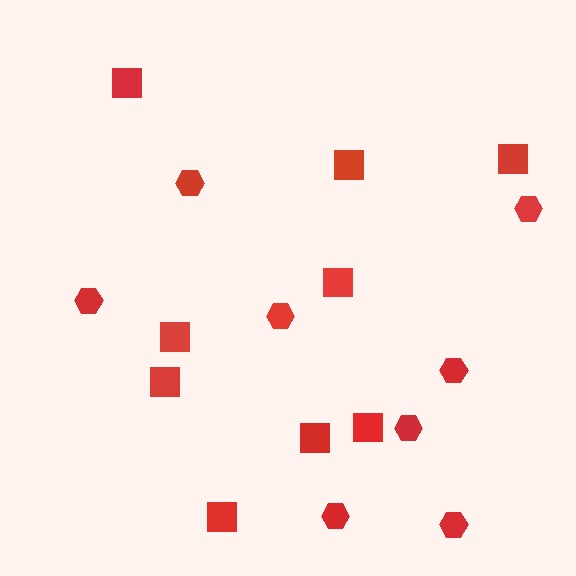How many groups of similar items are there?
There are 2 groups: one group of hexagons (8) and one group of squares (9).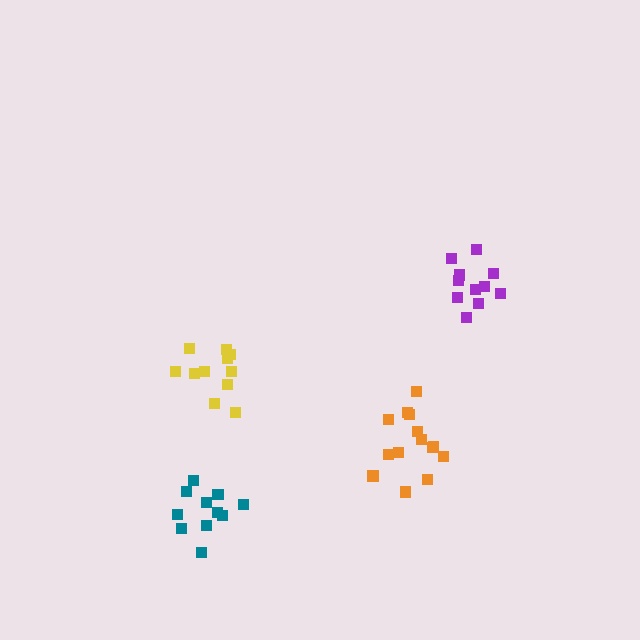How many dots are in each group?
Group 1: 11 dots, Group 2: 11 dots, Group 3: 14 dots, Group 4: 12 dots (48 total).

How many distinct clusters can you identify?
There are 4 distinct clusters.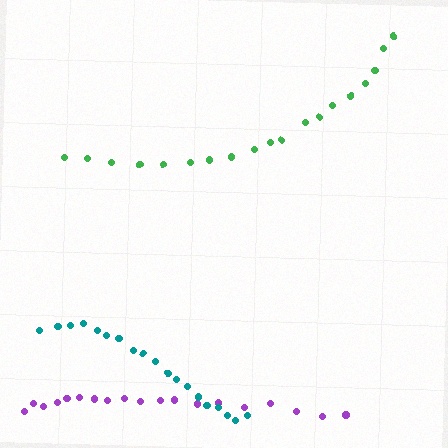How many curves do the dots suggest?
There are 3 distinct paths.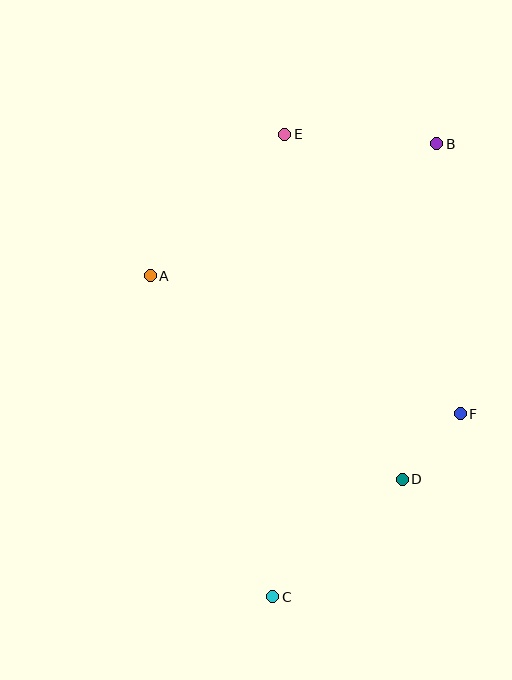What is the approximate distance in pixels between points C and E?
The distance between C and E is approximately 463 pixels.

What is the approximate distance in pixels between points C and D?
The distance between C and D is approximately 175 pixels.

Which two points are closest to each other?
Points D and F are closest to each other.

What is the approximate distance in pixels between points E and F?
The distance between E and F is approximately 330 pixels.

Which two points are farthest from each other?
Points B and C are farthest from each other.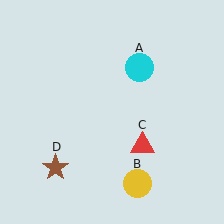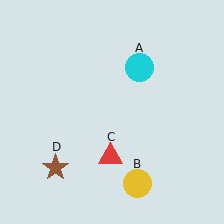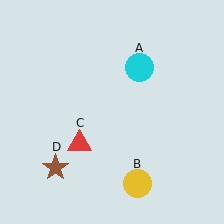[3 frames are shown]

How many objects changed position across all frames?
1 object changed position: red triangle (object C).